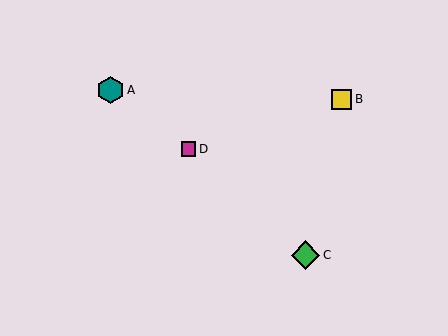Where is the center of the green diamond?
The center of the green diamond is at (306, 255).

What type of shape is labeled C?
Shape C is a green diamond.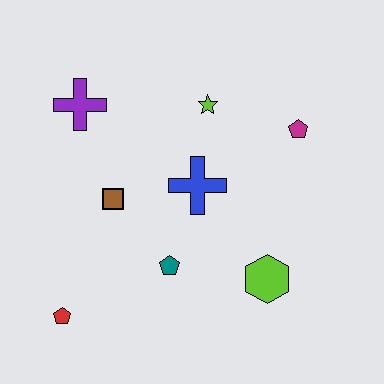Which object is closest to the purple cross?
The brown square is closest to the purple cross.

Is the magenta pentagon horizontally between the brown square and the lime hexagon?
No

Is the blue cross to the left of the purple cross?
No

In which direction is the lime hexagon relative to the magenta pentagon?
The lime hexagon is below the magenta pentagon.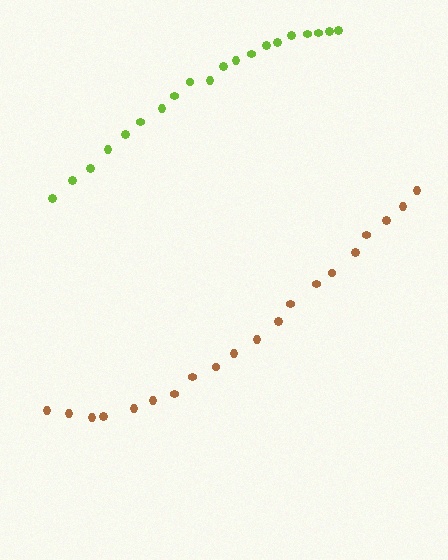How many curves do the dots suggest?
There are 2 distinct paths.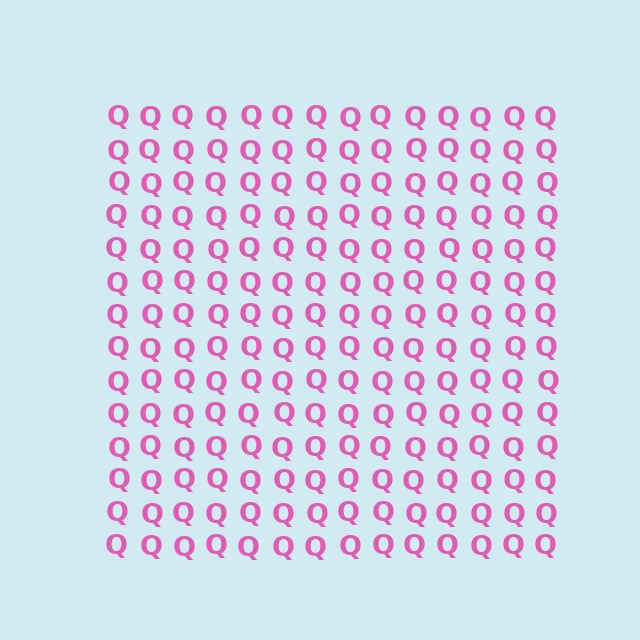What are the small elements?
The small elements are letter Q's.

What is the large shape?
The large shape is a square.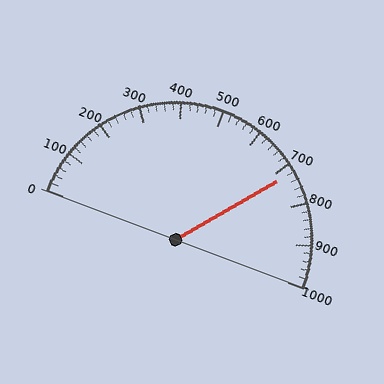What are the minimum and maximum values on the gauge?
The gauge ranges from 0 to 1000.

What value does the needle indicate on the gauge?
The needle indicates approximately 720.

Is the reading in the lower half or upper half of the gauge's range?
The reading is in the upper half of the range (0 to 1000).